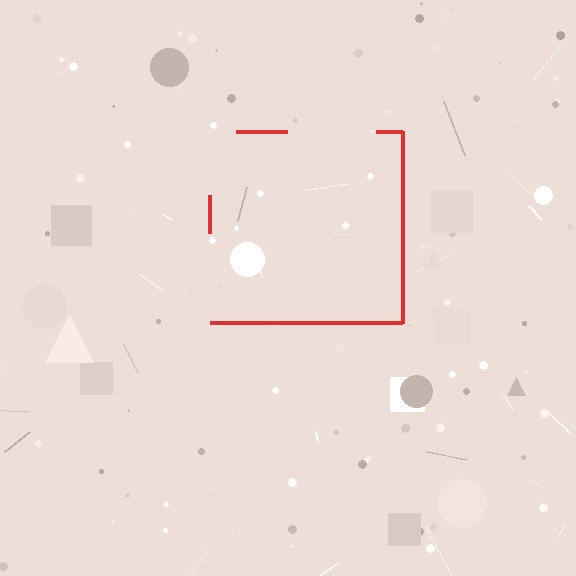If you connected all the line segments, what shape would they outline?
They would outline a square.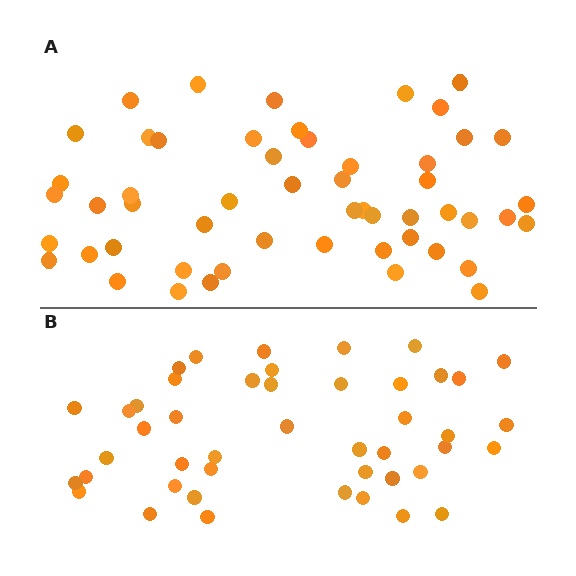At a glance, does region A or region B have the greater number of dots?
Region A (the top region) has more dots.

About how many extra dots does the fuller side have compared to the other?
Region A has roughly 8 or so more dots than region B.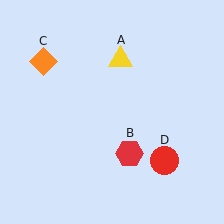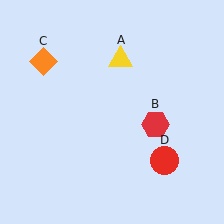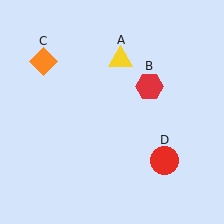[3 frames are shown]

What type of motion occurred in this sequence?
The red hexagon (object B) rotated counterclockwise around the center of the scene.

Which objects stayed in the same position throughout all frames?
Yellow triangle (object A) and orange diamond (object C) and red circle (object D) remained stationary.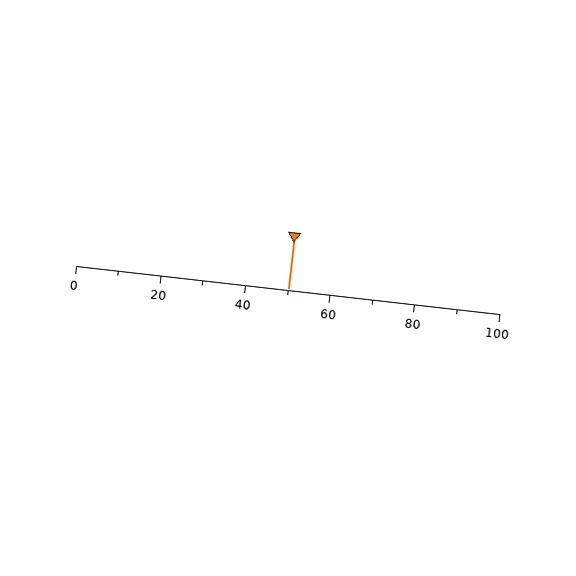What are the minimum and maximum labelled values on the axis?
The axis runs from 0 to 100.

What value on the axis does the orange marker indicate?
The marker indicates approximately 50.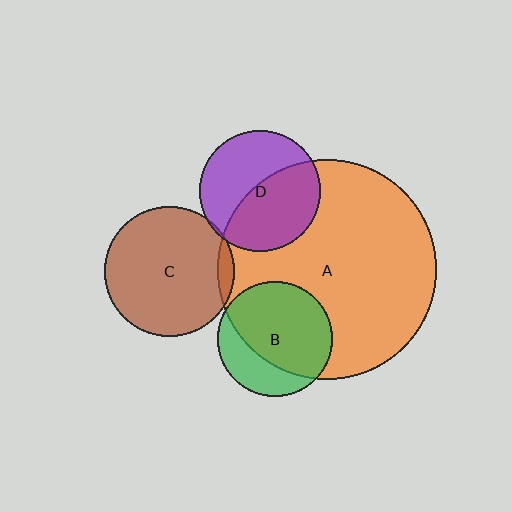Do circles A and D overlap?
Yes.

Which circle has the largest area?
Circle A (orange).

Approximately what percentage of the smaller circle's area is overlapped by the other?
Approximately 50%.